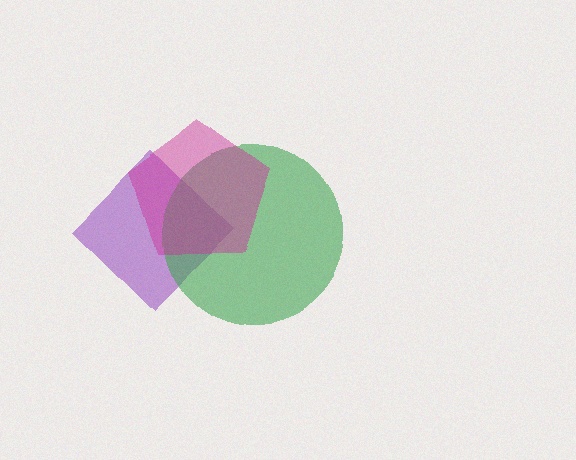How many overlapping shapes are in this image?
There are 3 overlapping shapes in the image.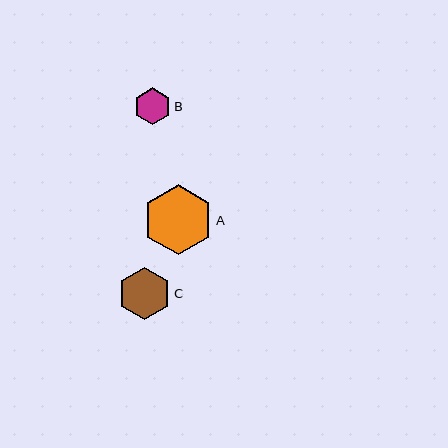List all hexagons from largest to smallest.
From largest to smallest: A, C, B.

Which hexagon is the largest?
Hexagon A is the largest with a size of approximately 70 pixels.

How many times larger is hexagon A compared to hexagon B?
Hexagon A is approximately 1.9 times the size of hexagon B.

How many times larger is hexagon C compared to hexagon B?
Hexagon C is approximately 1.4 times the size of hexagon B.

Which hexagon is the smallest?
Hexagon B is the smallest with a size of approximately 37 pixels.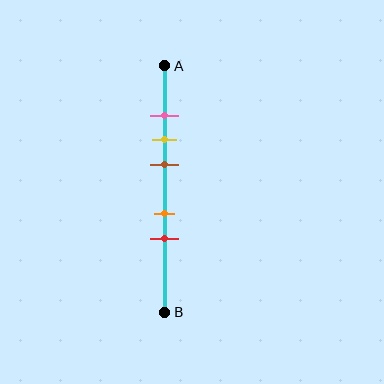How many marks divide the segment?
There are 5 marks dividing the segment.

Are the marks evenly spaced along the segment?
No, the marks are not evenly spaced.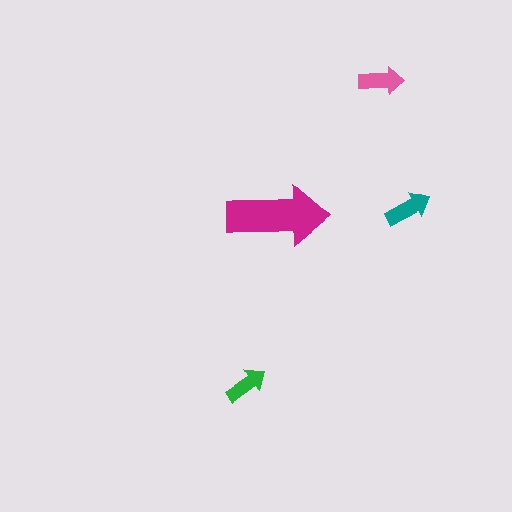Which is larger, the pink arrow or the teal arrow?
The teal one.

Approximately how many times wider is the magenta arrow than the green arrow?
About 2.5 times wider.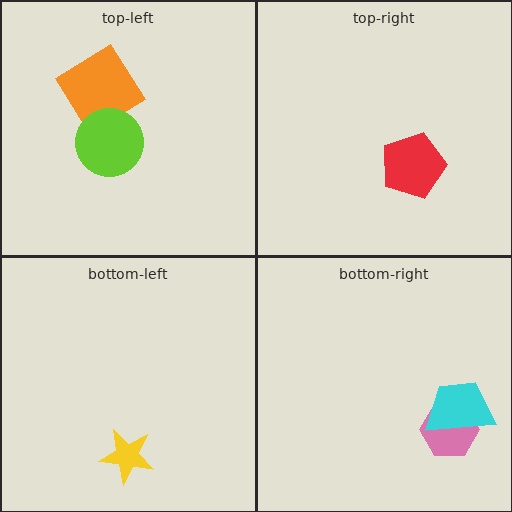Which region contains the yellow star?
The bottom-left region.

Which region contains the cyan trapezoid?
The bottom-right region.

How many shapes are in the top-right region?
1.